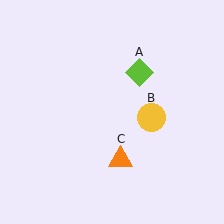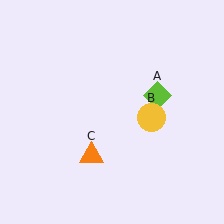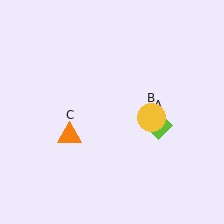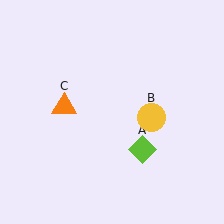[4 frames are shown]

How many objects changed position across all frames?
2 objects changed position: lime diamond (object A), orange triangle (object C).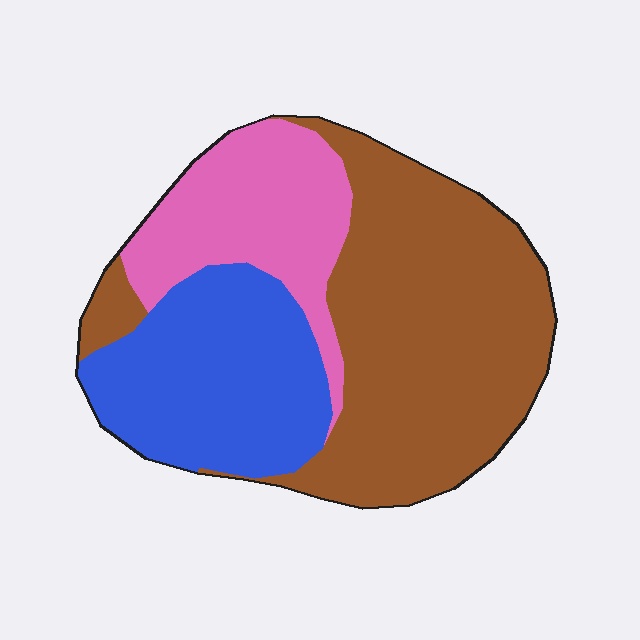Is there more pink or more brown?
Brown.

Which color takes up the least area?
Pink, at roughly 20%.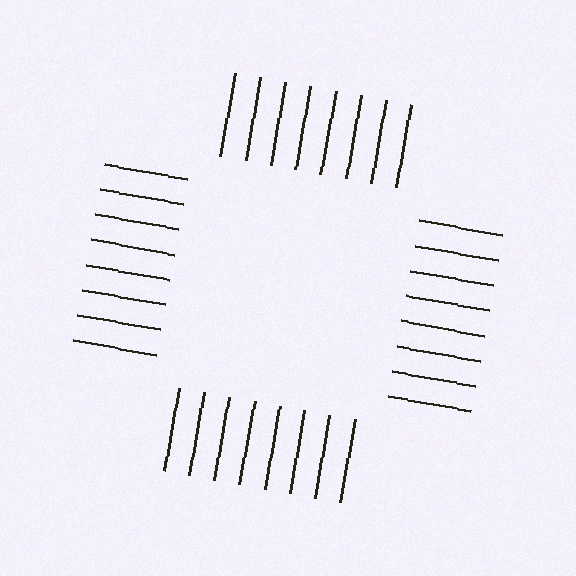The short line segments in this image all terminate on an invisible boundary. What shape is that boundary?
An illusory square — the line segments terminate on its edges but no continuous stroke is drawn.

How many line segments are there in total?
32 — 8 along each of the 4 edges.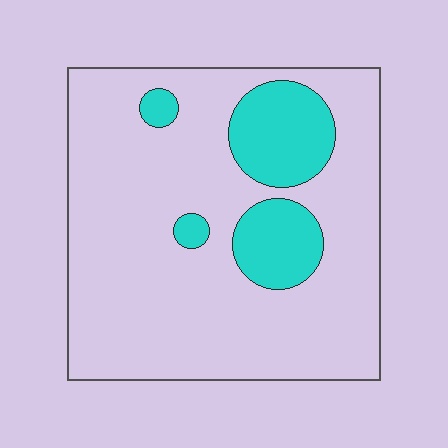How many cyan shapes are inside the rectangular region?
4.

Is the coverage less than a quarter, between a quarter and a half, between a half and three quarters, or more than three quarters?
Less than a quarter.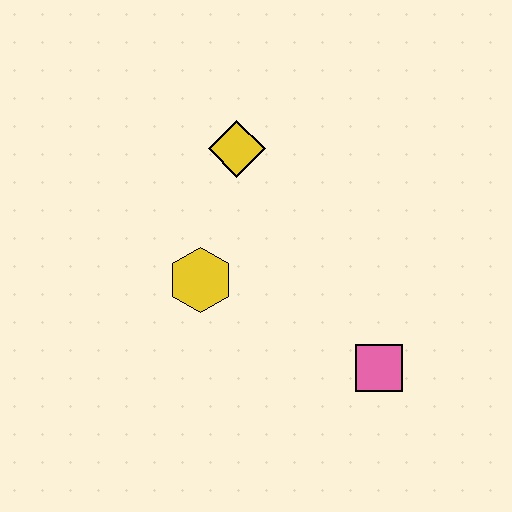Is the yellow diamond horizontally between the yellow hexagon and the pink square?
Yes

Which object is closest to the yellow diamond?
The yellow hexagon is closest to the yellow diamond.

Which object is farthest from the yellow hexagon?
The pink square is farthest from the yellow hexagon.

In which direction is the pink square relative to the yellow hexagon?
The pink square is to the right of the yellow hexagon.